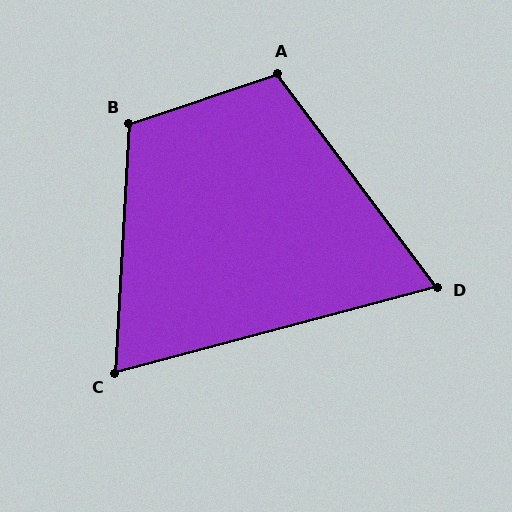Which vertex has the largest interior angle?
B, at approximately 112 degrees.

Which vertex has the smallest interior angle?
D, at approximately 68 degrees.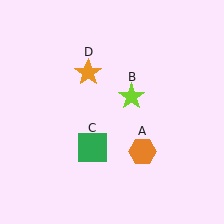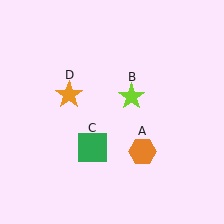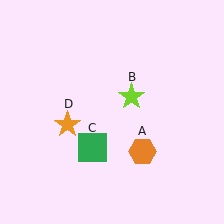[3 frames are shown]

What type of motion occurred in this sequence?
The orange star (object D) rotated counterclockwise around the center of the scene.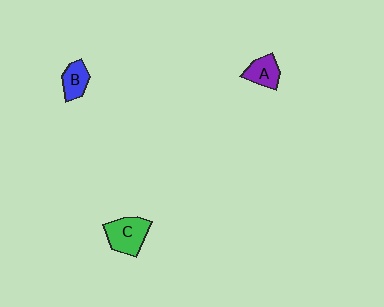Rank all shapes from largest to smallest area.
From largest to smallest: C (green), A (purple), B (blue).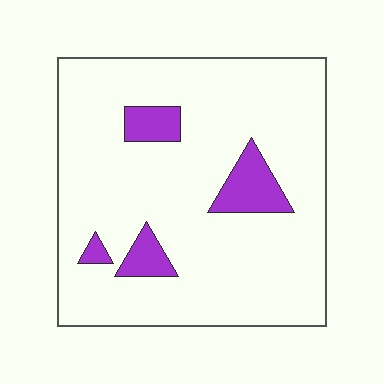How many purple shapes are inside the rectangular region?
4.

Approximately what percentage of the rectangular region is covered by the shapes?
Approximately 10%.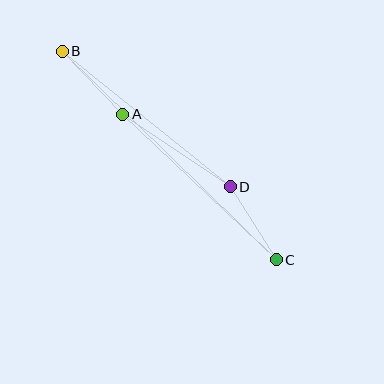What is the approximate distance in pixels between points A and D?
The distance between A and D is approximately 129 pixels.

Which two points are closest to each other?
Points C and D are closest to each other.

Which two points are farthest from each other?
Points B and C are farthest from each other.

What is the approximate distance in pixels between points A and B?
The distance between A and B is approximately 87 pixels.